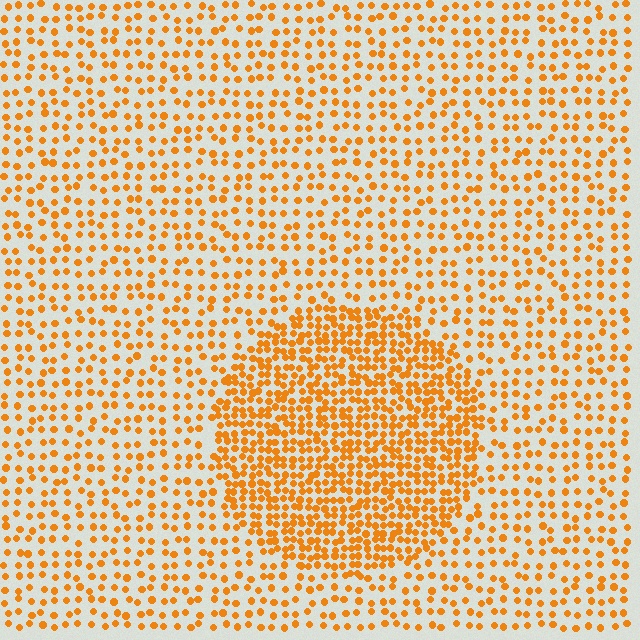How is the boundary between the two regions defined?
The boundary is defined by a change in element density (approximately 2.2x ratio). All elements are the same color, size, and shape.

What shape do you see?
I see a circle.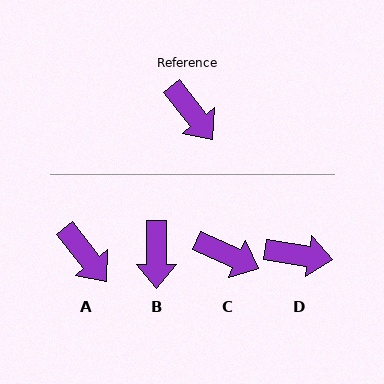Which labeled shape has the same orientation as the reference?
A.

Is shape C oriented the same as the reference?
No, it is off by about 28 degrees.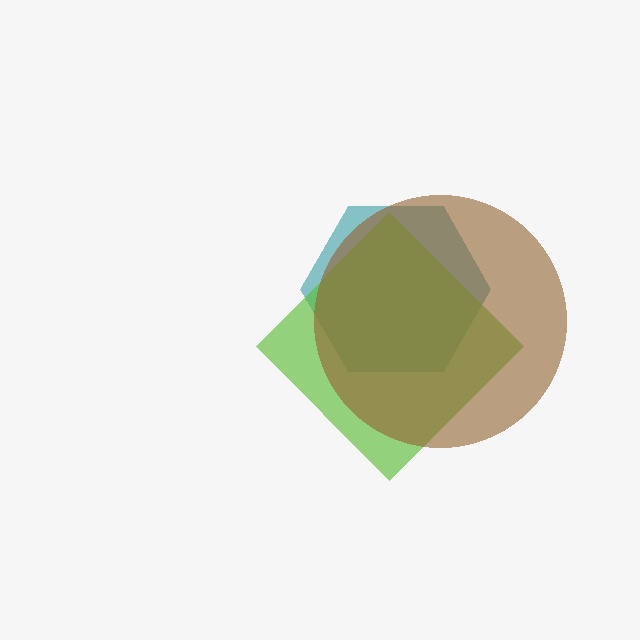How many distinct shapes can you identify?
There are 3 distinct shapes: a teal hexagon, a lime diamond, a brown circle.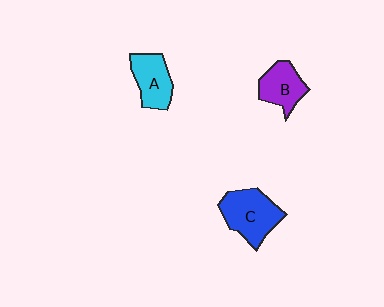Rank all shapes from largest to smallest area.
From largest to smallest: C (blue), A (cyan), B (purple).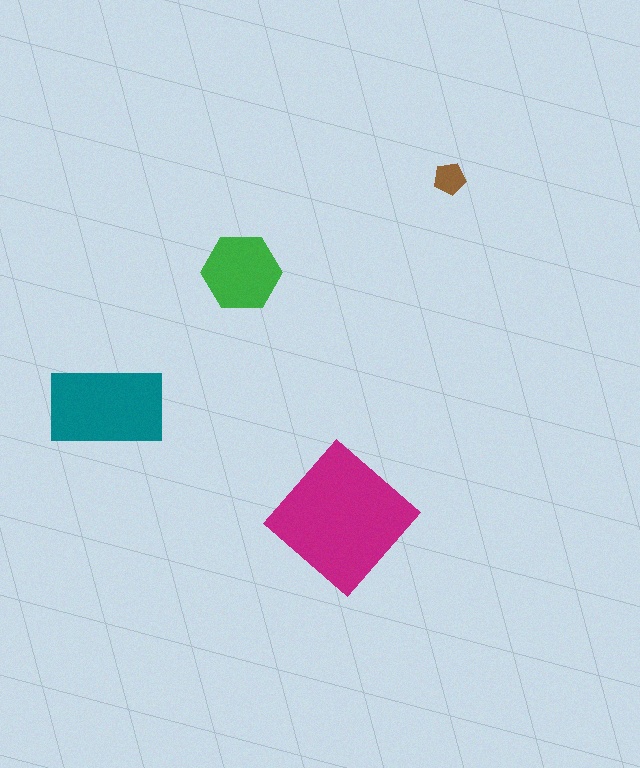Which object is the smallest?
The brown pentagon.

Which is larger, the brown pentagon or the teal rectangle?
The teal rectangle.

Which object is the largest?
The magenta diamond.